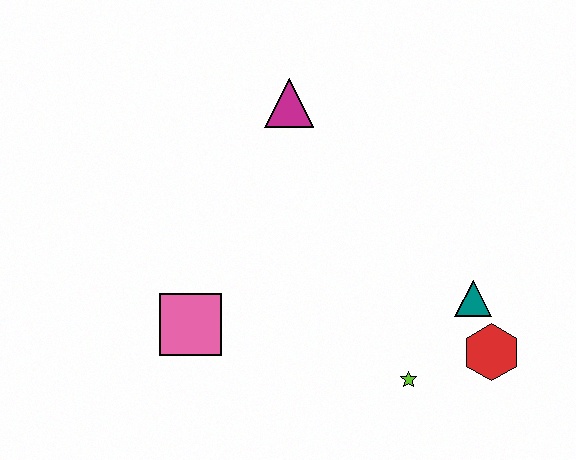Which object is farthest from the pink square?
The red hexagon is farthest from the pink square.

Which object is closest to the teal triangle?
The red hexagon is closest to the teal triangle.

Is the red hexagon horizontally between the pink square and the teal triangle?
No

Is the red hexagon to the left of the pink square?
No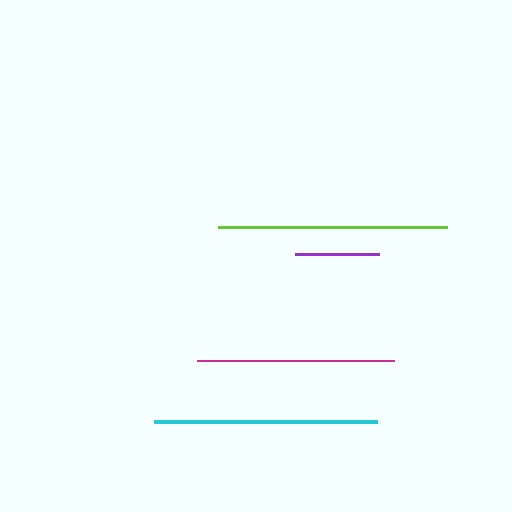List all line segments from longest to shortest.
From longest to shortest: lime, cyan, magenta, purple.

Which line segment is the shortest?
The purple line is the shortest at approximately 84 pixels.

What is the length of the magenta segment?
The magenta segment is approximately 198 pixels long.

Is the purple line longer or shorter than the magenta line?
The magenta line is longer than the purple line.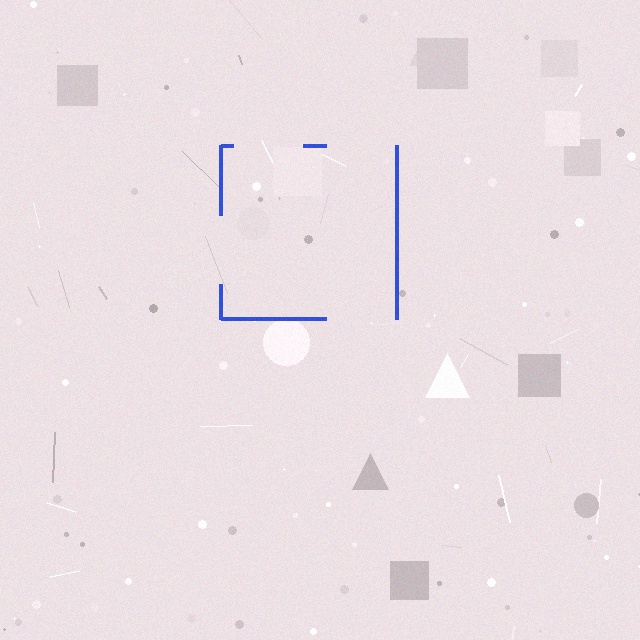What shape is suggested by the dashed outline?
The dashed outline suggests a square.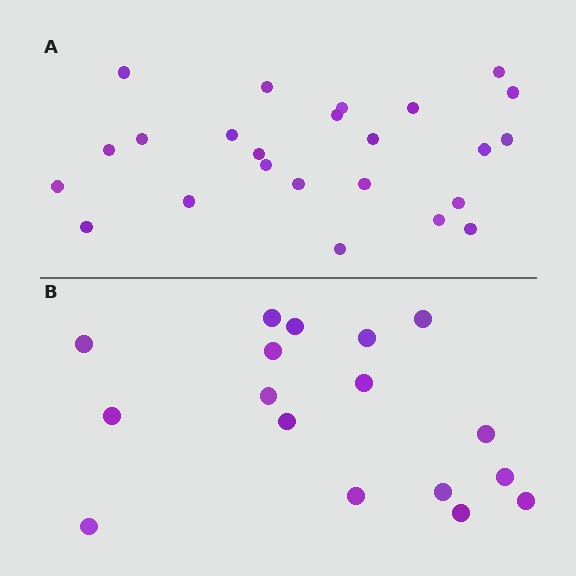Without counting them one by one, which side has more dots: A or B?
Region A (the top region) has more dots.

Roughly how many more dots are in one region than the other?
Region A has roughly 8 or so more dots than region B.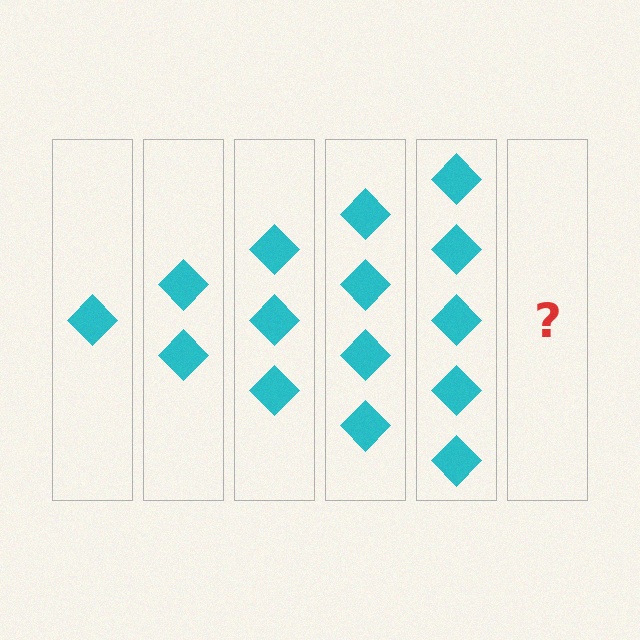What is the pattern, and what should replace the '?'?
The pattern is that each step adds one more diamond. The '?' should be 6 diamonds.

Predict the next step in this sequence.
The next step is 6 diamonds.